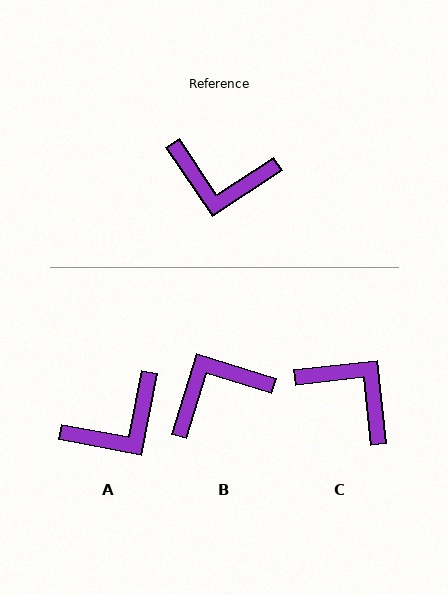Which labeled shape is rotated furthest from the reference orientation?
C, about 153 degrees away.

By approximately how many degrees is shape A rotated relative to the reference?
Approximately 46 degrees counter-clockwise.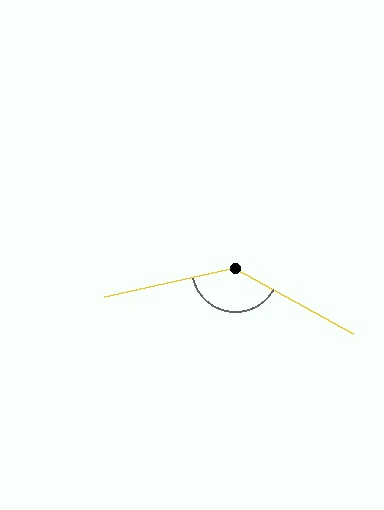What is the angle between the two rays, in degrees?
Approximately 139 degrees.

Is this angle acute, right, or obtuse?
It is obtuse.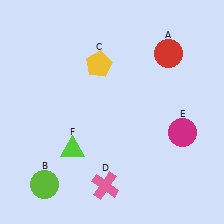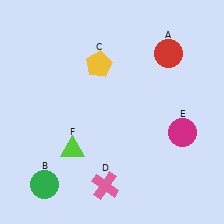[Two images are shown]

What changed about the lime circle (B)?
In Image 1, B is lime. In Image 2, it changed to green.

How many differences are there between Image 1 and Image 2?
There is 1 difference between the two images.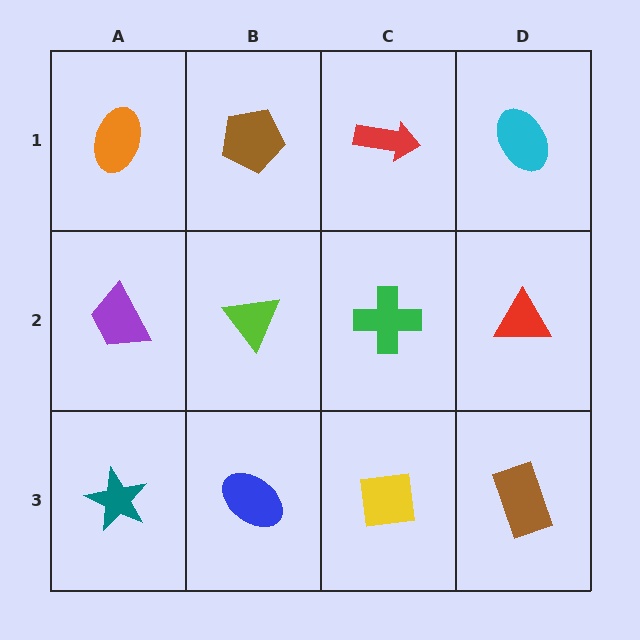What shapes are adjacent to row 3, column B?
A lime triangle (row 2, column B), a teal star (row 3, column A), a yellow square (row 3, column C).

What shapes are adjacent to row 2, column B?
A brown pentagon (row 1, column B), a blue ellipse (row 3, column B), a purple trapezoid (row 2, column A), a green cross (row 2, column C).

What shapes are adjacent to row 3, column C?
A green cross (row 2, column C), a blue ellipse (row 3, column B), a brown rectangle (row 3, column D).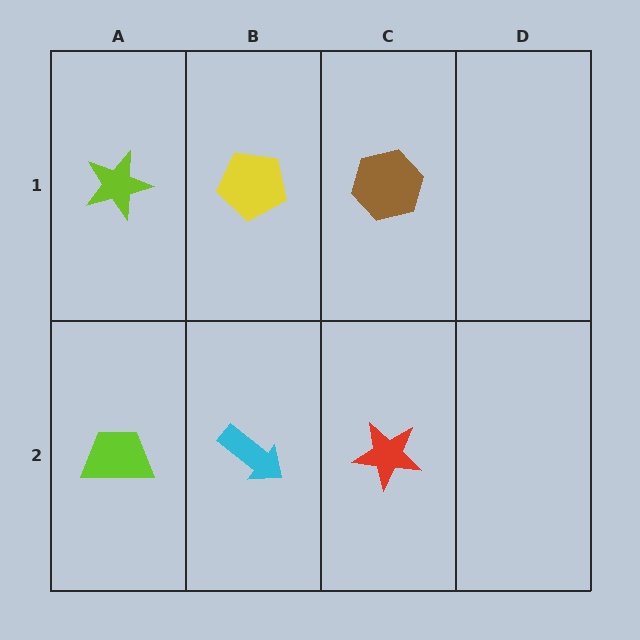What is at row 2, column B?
A cyan arrow.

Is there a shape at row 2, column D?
No, that cell is empty.